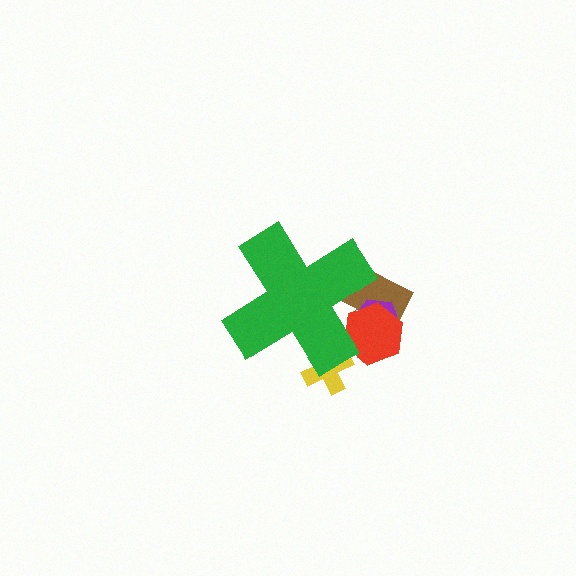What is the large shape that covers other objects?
A green cross.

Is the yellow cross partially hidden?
Yes, the yellow cross is partially hidden behind the green cross.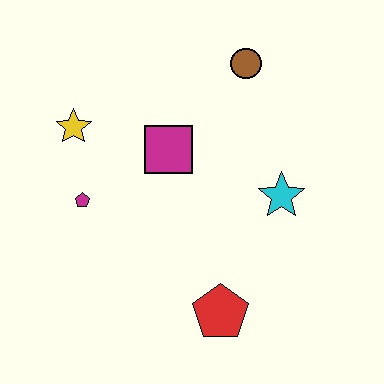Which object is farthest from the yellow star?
The red pentagon is farthest from the yellow star.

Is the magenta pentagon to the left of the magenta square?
Yes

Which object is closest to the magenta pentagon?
The yellow star is closest to the magenta pentagon.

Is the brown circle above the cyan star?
Yes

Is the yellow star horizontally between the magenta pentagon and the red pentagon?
No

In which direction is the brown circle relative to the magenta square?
The brown circle is above the magenta square.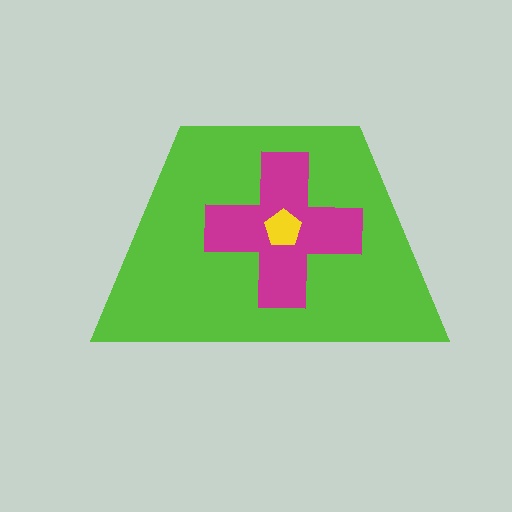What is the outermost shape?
The lime trapezoid.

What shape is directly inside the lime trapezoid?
The magenta cross.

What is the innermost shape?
The yellow pentagon.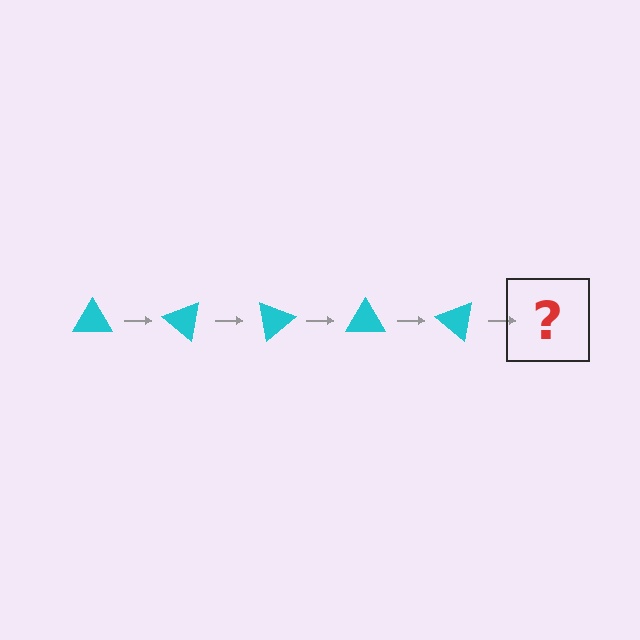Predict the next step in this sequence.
The next step is a cyan triangle rotated 200 degrees.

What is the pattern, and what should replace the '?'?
The pattern is that the triangle rotates 40 degrees each step. The '?' should be a cyan triangle rotated 200 degrees.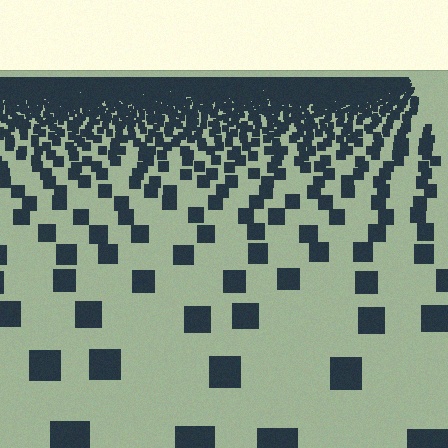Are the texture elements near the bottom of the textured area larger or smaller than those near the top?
Larger. Near the bottom, elements are closer to the viewer and appear at a bigger on-screen size.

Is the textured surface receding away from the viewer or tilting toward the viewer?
The surface is receding away from the viewer. Texture elements get smaller and denser toward the top.